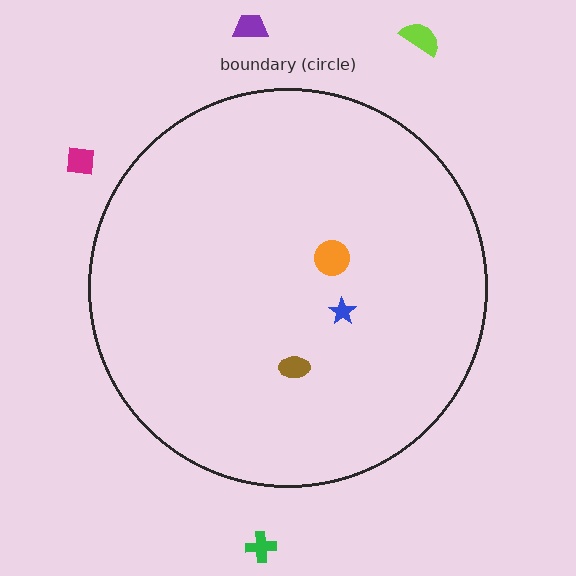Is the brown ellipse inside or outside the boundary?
Inside.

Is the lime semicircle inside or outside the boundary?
Outside.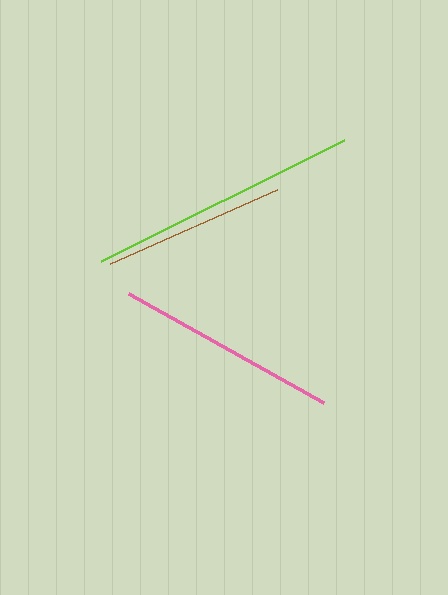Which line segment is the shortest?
The brown line is the shortest at approximately 183 pixels.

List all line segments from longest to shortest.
From longest to shortest: lime, pink, brown.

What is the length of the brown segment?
The brown segment is approximately 183 pixels long.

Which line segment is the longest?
The lime line is the longest at approximately 271 pixels.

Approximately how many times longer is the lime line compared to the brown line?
The lime line is approximately 1.5 times the length of the brown line.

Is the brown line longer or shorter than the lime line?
The lime line is longer than the brown line.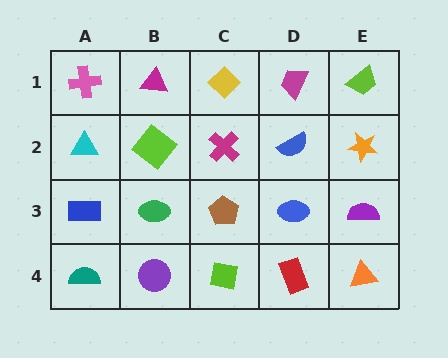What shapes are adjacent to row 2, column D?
A magenta trapezoid (row 1, column D), a blue ellipse (row 3, column D), a magenta cross (row 2, column C), an orange star (row 2, column E).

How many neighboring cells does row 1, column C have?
3.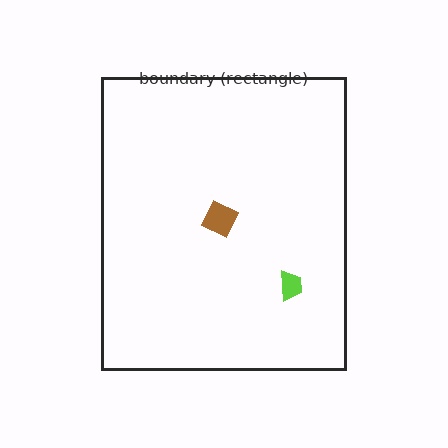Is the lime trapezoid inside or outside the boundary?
Inside.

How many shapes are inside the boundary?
2 inside, 0 outside.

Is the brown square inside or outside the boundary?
Inside.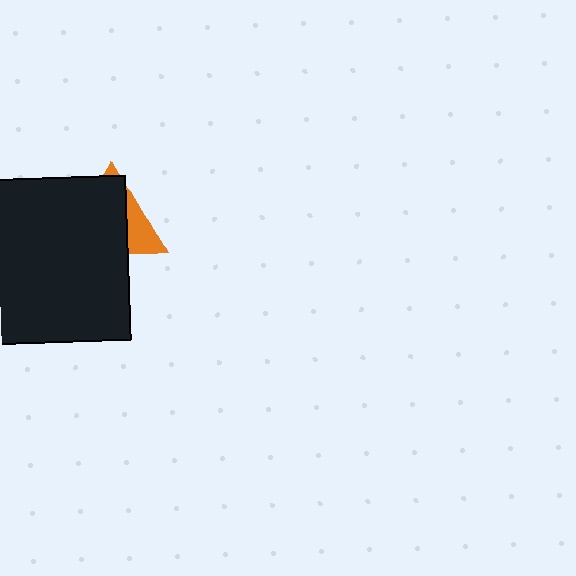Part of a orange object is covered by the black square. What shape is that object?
It is a triangle.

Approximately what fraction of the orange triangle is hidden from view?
Roughly 70% of the orange triangle is hidden behind the black square.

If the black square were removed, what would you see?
You would see the complete orange triangle.